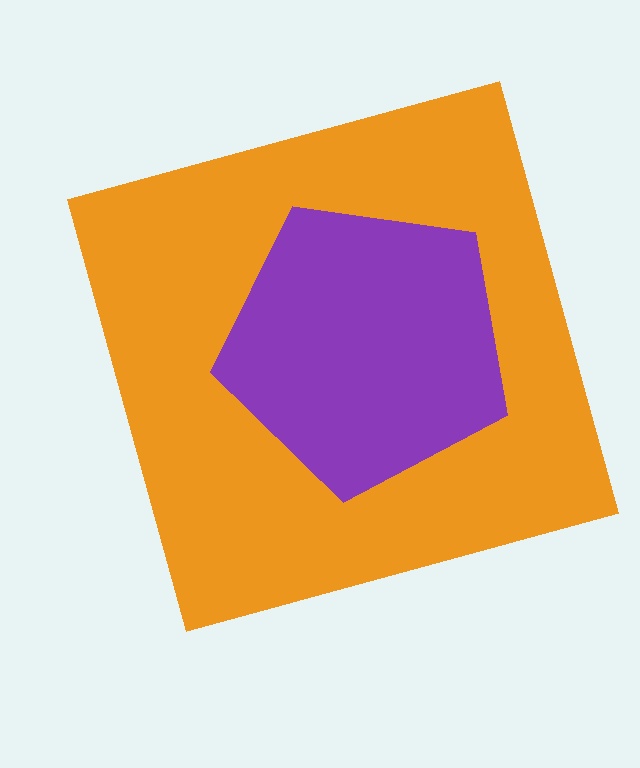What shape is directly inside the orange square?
The purple pentagon.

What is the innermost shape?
The purple pentagon.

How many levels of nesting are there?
2.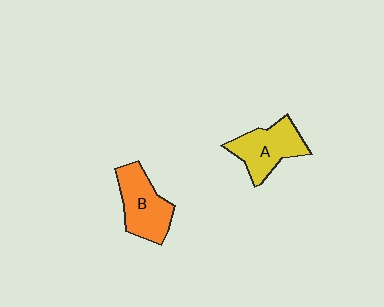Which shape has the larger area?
Shape B (orange).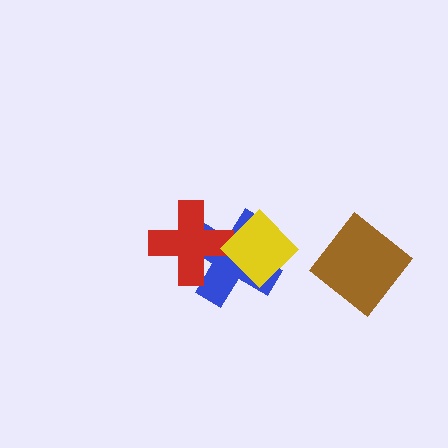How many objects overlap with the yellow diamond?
1 object overlaps with the yellow diamond.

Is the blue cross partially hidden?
Yes, it is partially covered by another shape.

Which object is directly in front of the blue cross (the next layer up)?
The red cross is directly in front of the blue cross.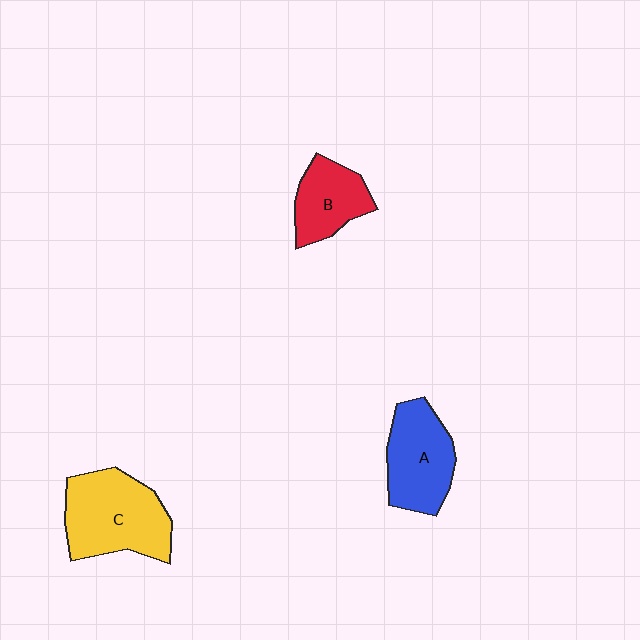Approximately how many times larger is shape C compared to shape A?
Approximately 1.3 times.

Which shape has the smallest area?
Shape B (red).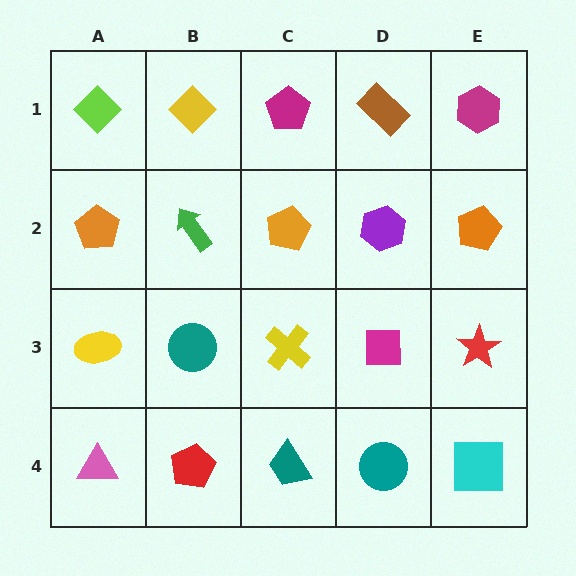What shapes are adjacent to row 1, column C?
An orange pentagon (row 2, column C), a yellow diamond (row 1, column B), a brown rectangle (row 1, column D).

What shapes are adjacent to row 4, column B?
A teal circle (row 3, column B), a pink triangle (row 4, column A), a teal trapezoid (row 4, column C).